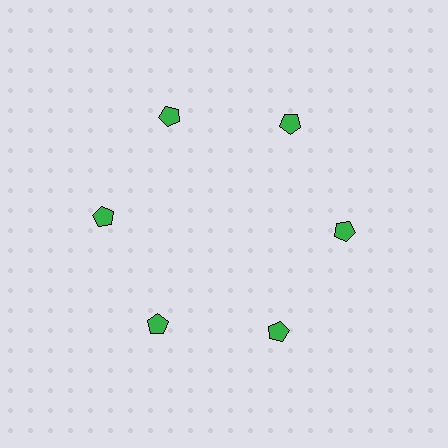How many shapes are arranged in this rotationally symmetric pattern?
There are 6 shapes, arranged in 6 groups of 1.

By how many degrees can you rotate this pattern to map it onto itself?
The pattern maps onto itself every 60 degrees of rotation.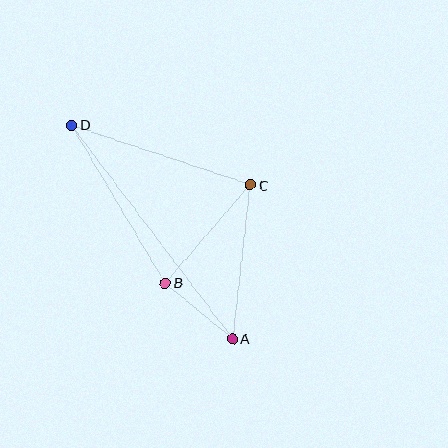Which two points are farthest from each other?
Points A and D are farthest from each other.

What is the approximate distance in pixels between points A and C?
The distance between A and C is approximately 155 pixels.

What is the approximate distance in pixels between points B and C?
The distance between B and C is approximately 130 pixels.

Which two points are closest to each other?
Points A and B are closest to each other.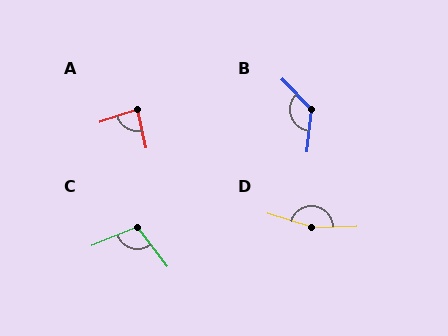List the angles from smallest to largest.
A (85°), C (104°), B (129°), D (161°).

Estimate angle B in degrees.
Approximately 129 degrees.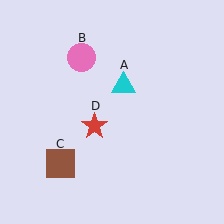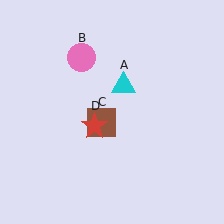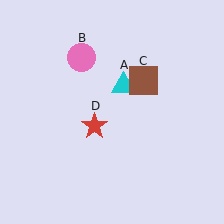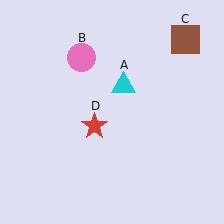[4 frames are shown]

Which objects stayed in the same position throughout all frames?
Cyan triangle (object A) and pink circle (object B) and red star (object D) remained stationary.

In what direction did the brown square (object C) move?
The brown square (object C) moved up and to the right.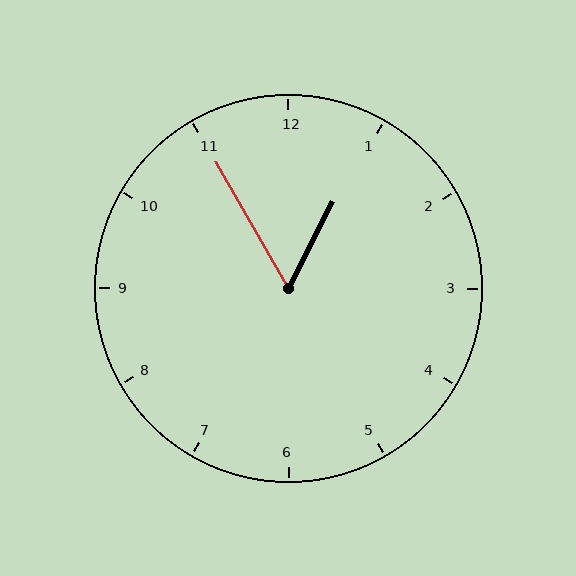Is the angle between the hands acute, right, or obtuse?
It is acute.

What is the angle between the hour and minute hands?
Approximately 58 degrees.